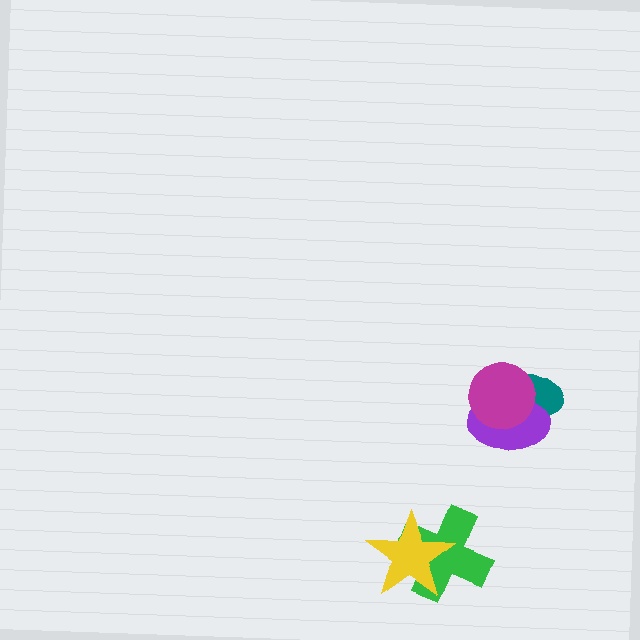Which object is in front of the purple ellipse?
The magenta circle is in front of the purple ellipse.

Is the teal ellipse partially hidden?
Yes, it is partially covered by another shape.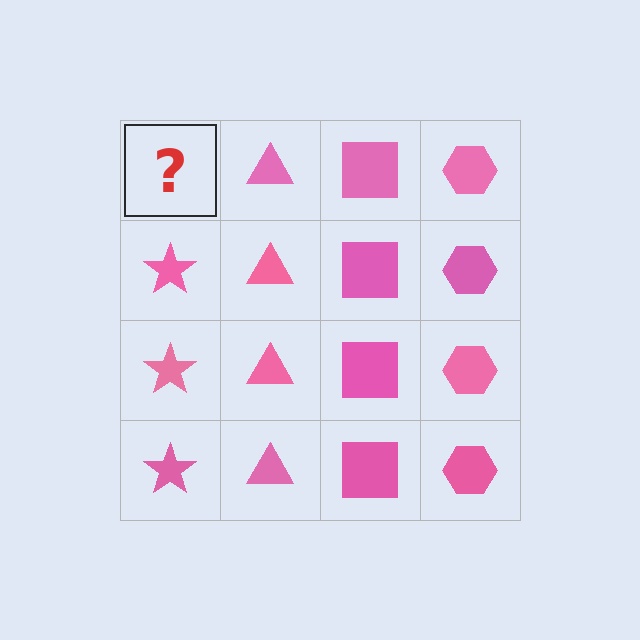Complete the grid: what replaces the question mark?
The question mark should be replaced with a pink star.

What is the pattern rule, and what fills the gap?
The rule is that each column has a consistent shape. The gap should be filled with a pink star.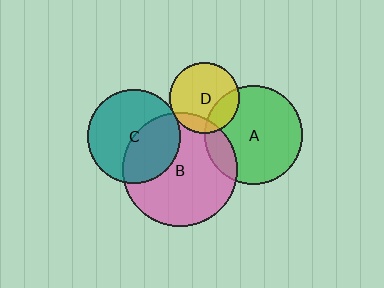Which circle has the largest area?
Circle B (pink).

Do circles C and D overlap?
Yes.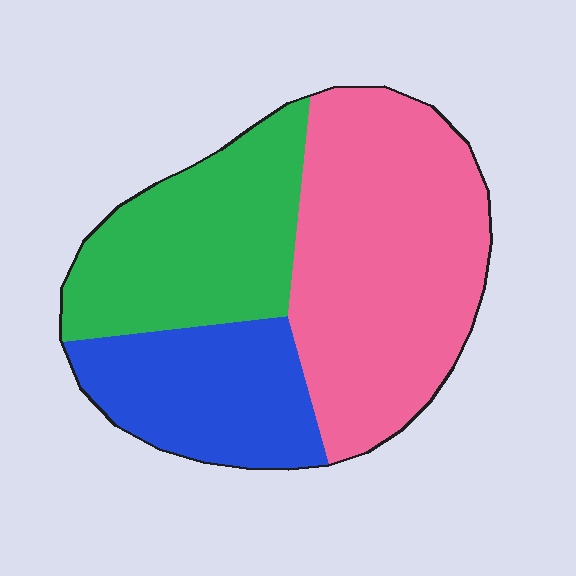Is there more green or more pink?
Pink.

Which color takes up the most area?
Pink, at roughly 45%.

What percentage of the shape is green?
Green covers around 30% of the shape.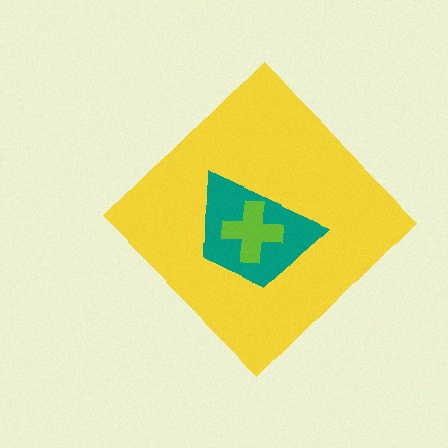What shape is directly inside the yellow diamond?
The teal trapezoid.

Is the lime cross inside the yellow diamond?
Yes.